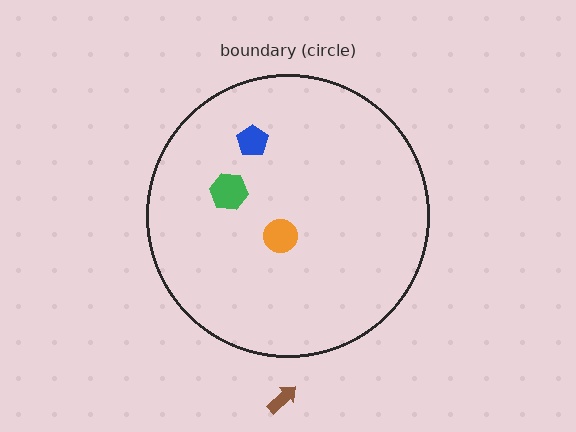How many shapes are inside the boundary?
3 inside, 1 outside.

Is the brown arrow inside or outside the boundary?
Outside.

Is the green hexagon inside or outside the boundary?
Inside.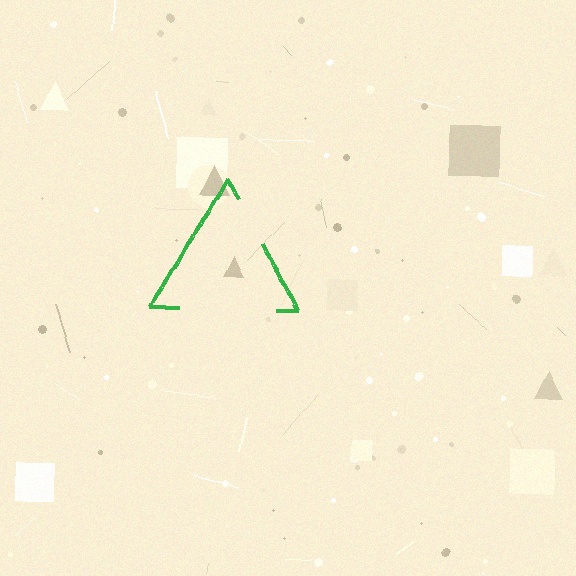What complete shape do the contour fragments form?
The contour fragments form a triangle.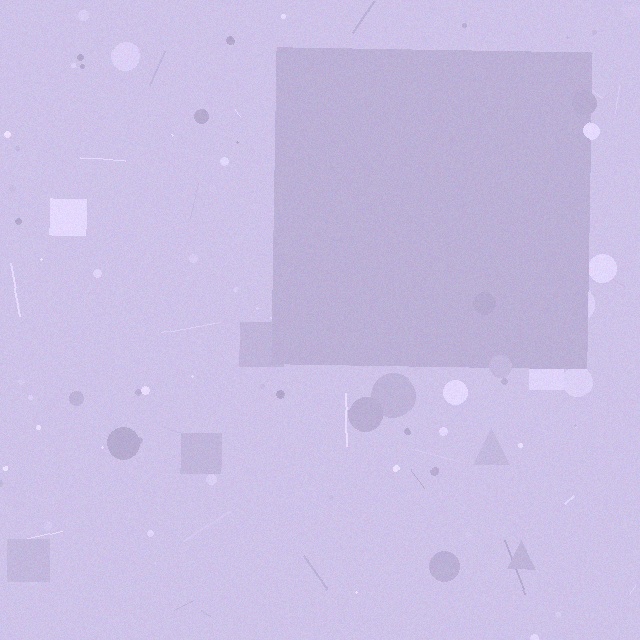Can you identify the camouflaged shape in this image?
The camouflaged shape is a square.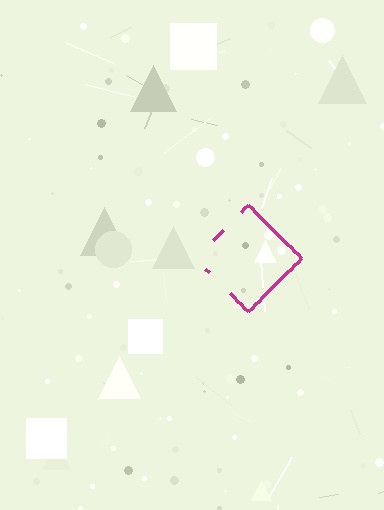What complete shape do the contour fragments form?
The contour fragments form a diamond.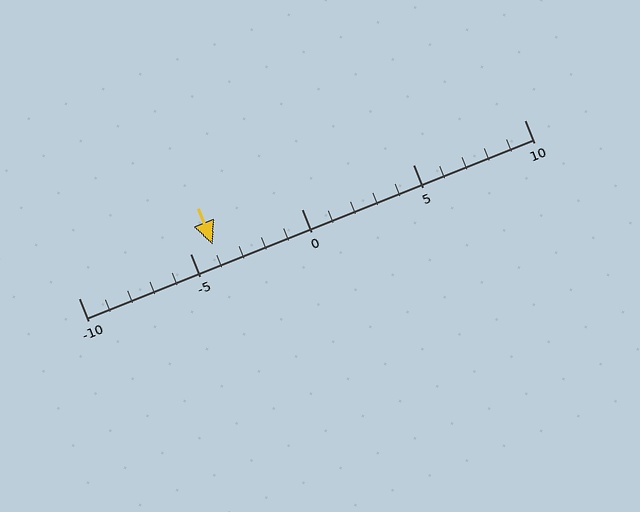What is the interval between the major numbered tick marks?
The major tick marks are spaced 5 units apart.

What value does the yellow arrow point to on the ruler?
The yellow arrow points to approximately -4.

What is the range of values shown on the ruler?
The ruler shows values from -10 to 10.